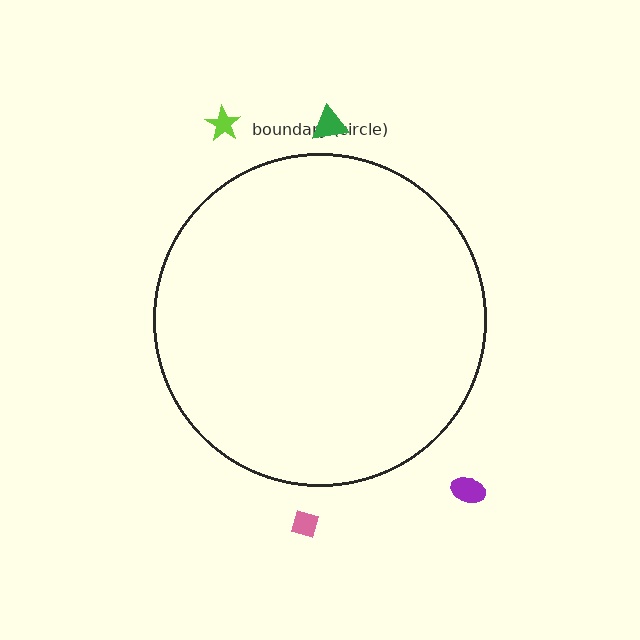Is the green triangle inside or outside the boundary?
Outside.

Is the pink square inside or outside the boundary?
Outside.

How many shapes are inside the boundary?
0 inside, 4 outside.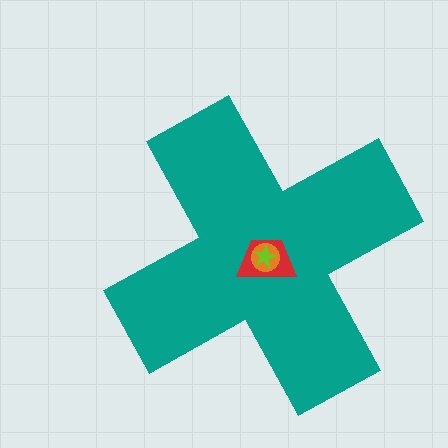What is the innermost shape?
The lime star.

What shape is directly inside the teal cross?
The red trapezoid.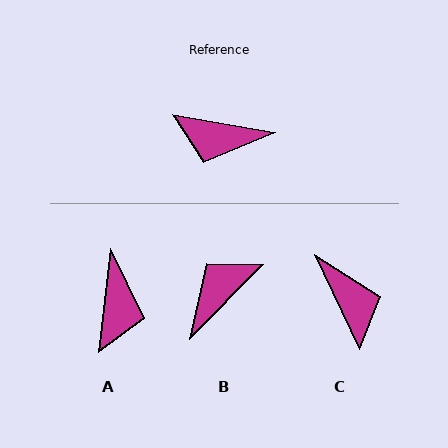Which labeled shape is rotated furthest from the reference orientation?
C, about 125 degrees away.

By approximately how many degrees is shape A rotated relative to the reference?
Approximately 93 degrees counter-clockwise.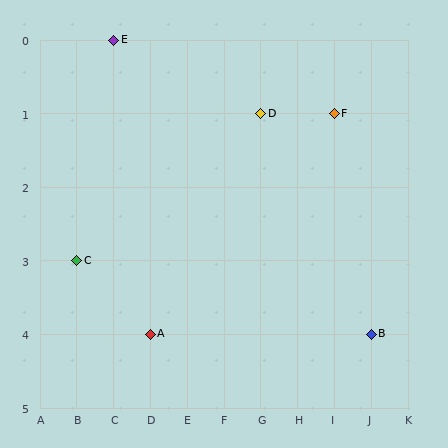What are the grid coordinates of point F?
Point F is at grid coordinates (I, 1).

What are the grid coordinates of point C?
Point C is at grid coordinates (B, 3).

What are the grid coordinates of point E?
Point E is at grid coordinates (C, 0).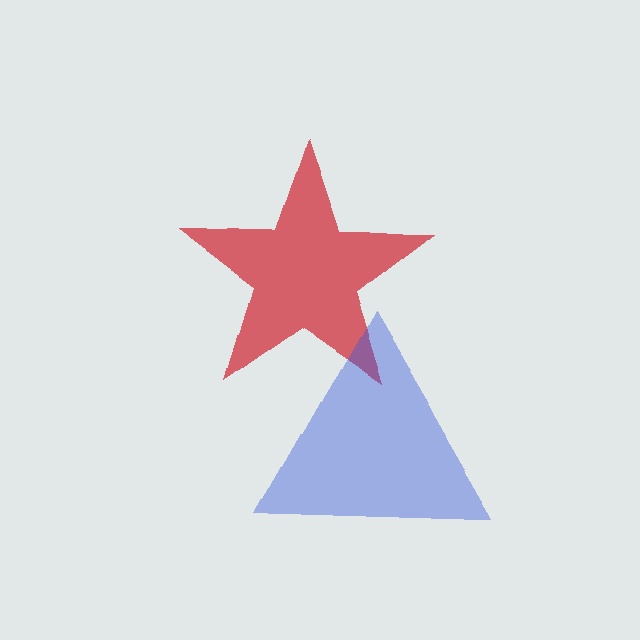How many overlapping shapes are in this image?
There are 2 overlapping shapes in the image.